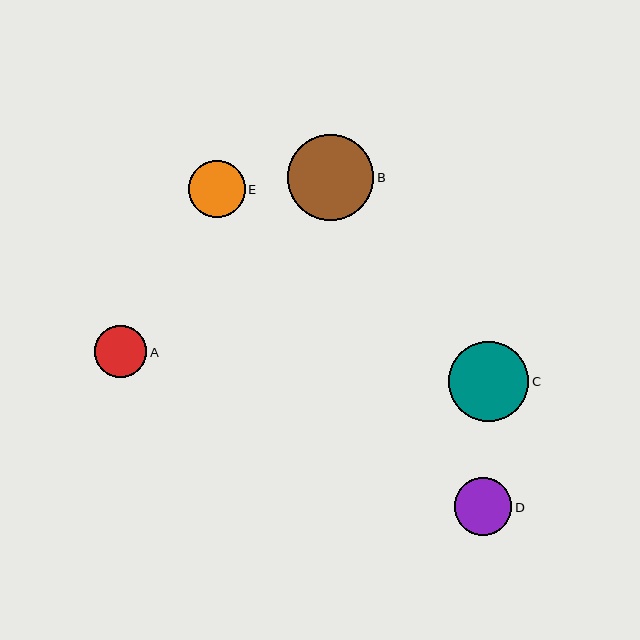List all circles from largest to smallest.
From largest to smallest: B, C, D, E, A.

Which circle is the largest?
Circle B is the largest with a size of approximately 86 pixels.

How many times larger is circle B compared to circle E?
Circle B is approximately 1.5 times the size of circle E.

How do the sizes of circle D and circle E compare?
Circle D and circle E are approximately the same size.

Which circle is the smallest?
Circle A is the smallest with a size of approximately 52 pixels.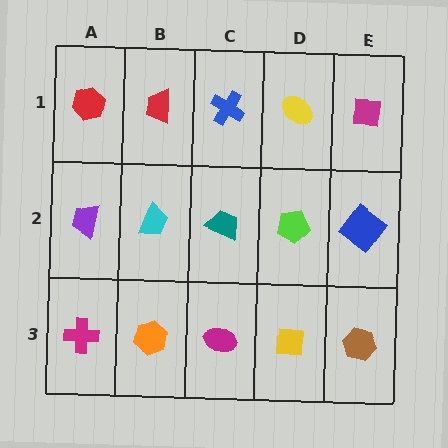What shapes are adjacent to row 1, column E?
A blue diamond (row 2, column E), a yellow ellipse (row 1, column D).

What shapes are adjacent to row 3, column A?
A purple trapezoid (row 2, column A), an orange hexagon (row 3, column B).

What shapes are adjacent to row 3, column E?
A blue diamond (row 2, column E), a yellow square (row 3, column D).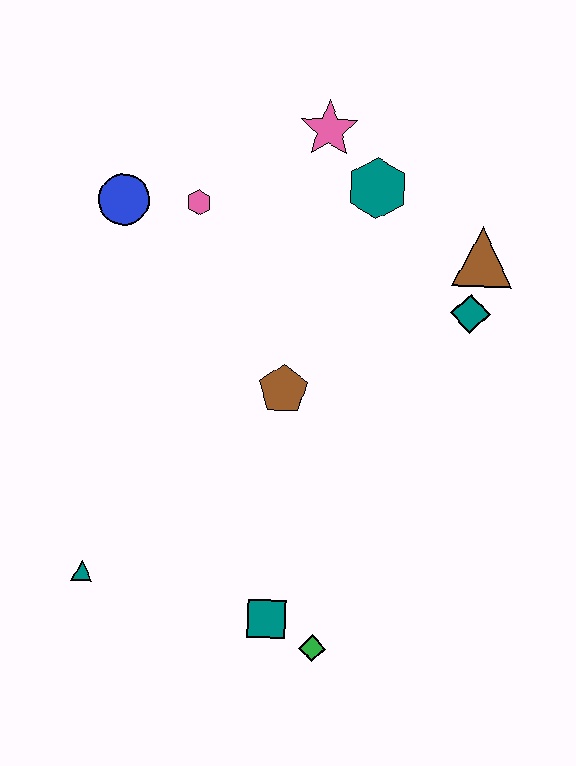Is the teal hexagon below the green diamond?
No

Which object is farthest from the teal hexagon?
The teal triangle is farthest from the teal hexagon.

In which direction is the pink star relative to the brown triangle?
The pink star is to the left of the brown triangle.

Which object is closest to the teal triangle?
The teal square is closest to the teal triangle.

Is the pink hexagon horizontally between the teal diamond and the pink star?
No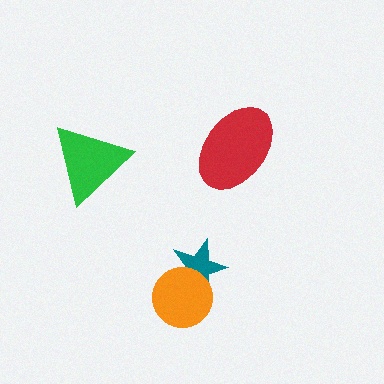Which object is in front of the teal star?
The orange circle is in front of the teal star.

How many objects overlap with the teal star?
1 object overlaps with the teal star.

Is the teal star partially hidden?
Yes, it is partially covered by another shape.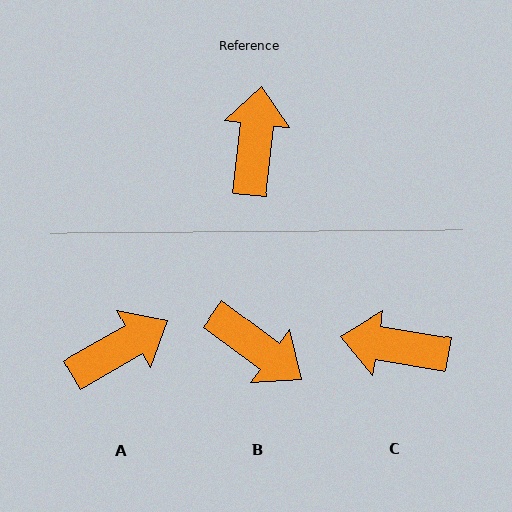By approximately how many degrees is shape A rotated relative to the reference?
Approximately 54 degrees clockwise.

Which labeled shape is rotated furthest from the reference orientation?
B, about 120 degrees away.